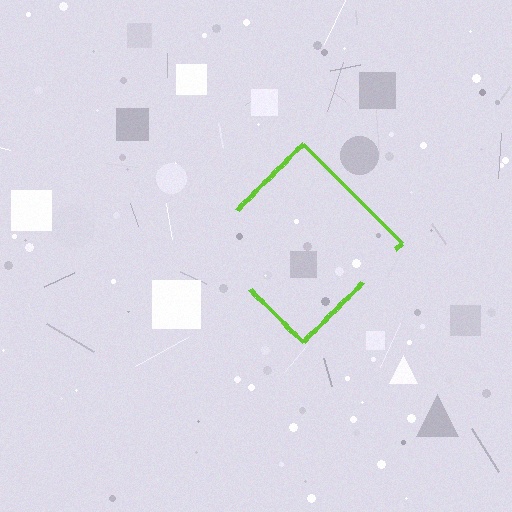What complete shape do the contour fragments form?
The contour fragments form a diamond.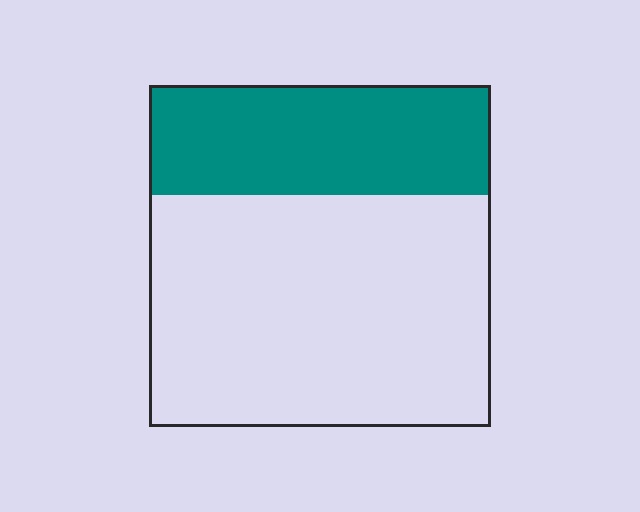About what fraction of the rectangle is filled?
About one third (1/3).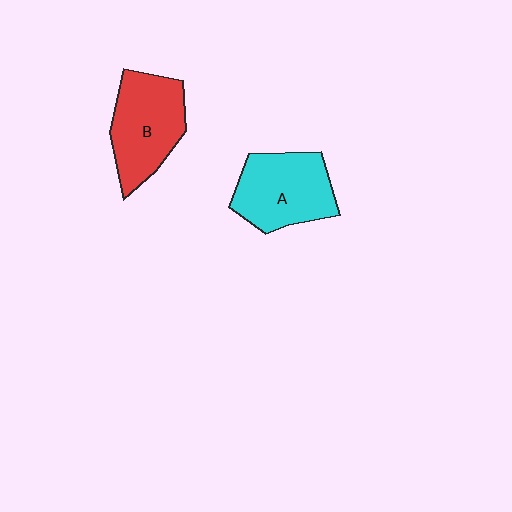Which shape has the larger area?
Shape B (red).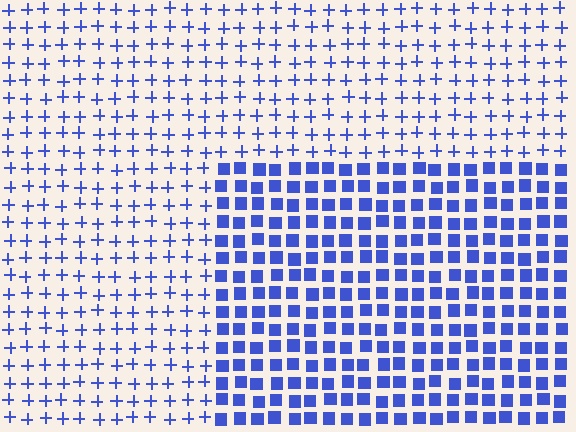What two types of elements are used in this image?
The image uses squares inside the rectangle region and plus signs outside it.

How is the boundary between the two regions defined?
The boundary is defined by a change in element shape: squares inside vs. plus signs outside. All elements share the same color and spacing.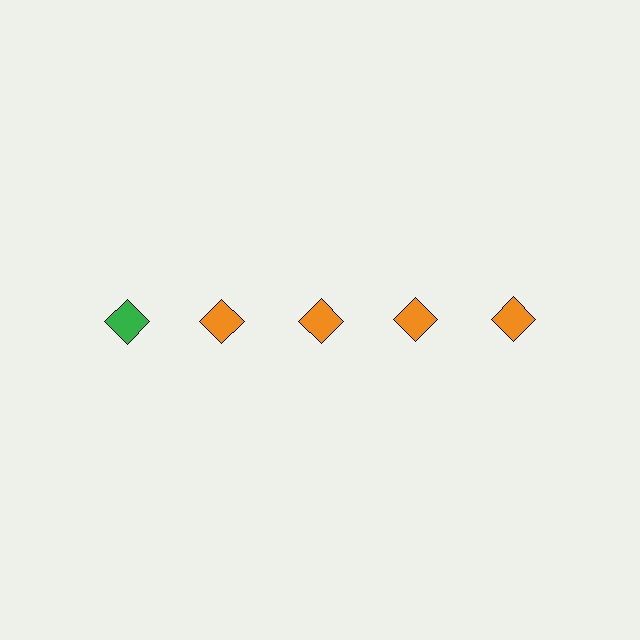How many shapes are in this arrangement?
There are 5 shapes arranged in a grid pattern.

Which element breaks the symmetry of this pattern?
The green diamond in the top row, leftmost column breaks the symmetry. All other shapes are orange diamonds.